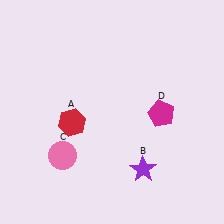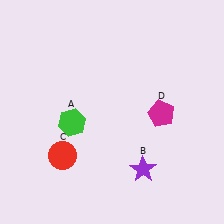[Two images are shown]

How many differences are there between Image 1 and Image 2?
There are 2 differences between the two images.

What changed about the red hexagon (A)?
In Image 1, A is red. In Image 2, it changed to green.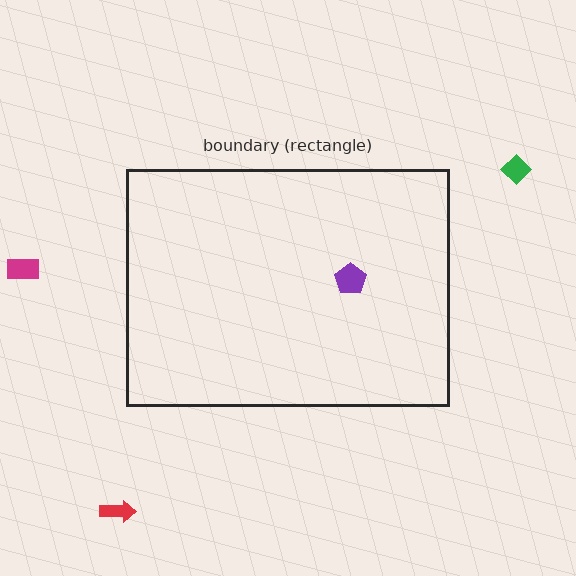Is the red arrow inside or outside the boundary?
Outside.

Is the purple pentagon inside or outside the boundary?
Inside.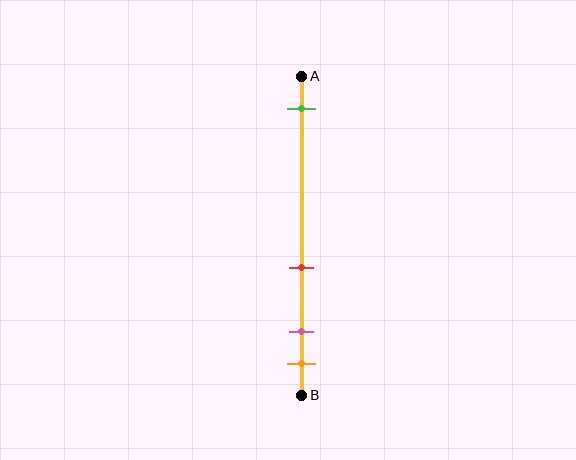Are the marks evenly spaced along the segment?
No, the marks are not evenly spaced.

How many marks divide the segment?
There are 4 marks dividing the segment.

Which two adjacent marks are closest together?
The pink and orange marks are the closest adjacent pair.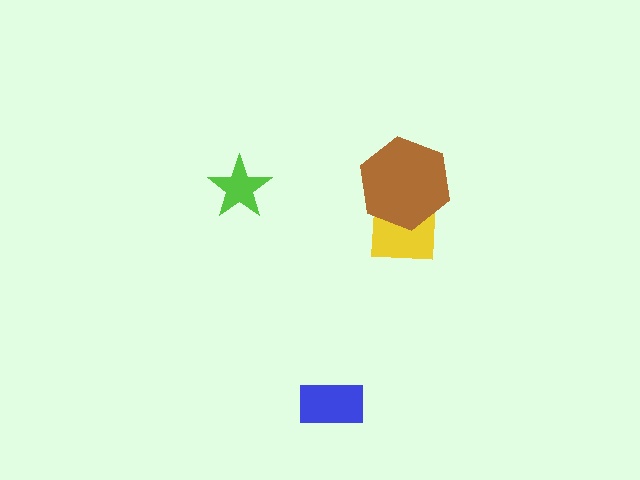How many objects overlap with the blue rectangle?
0 objects overlap with the blue rectangle.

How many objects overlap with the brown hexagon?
1 object overlaps with the brown hexagon.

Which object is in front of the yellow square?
The brown hexagon is in front of the yellow square.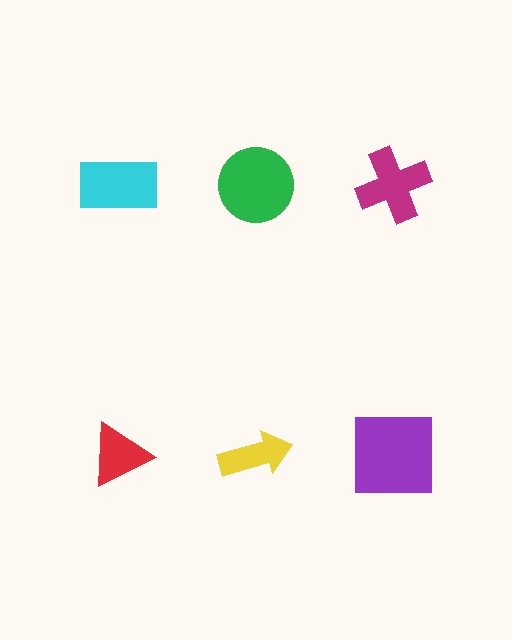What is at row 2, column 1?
A red triangle.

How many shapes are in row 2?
3 shapes.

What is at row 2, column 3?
A purple square.